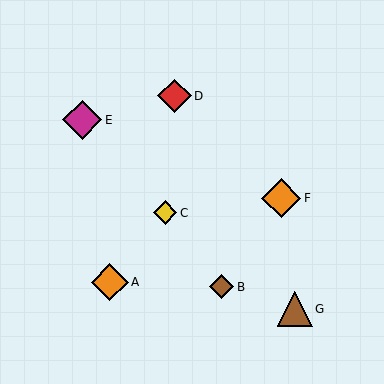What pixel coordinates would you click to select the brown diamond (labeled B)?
Click at (222, 287) to select the brown diamond B.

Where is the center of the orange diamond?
The center of the orange diamond is at (110, 282).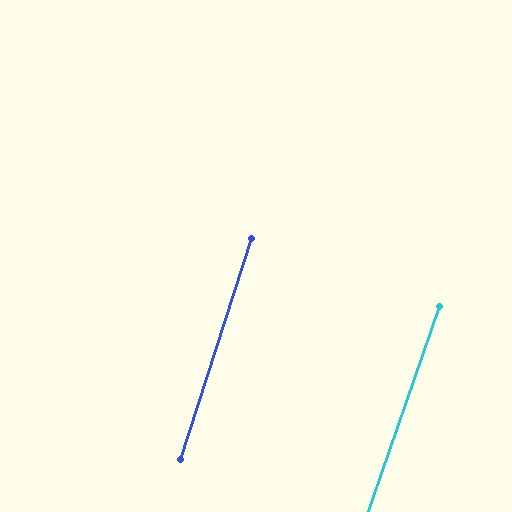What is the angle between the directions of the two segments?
Approximately 1 degree.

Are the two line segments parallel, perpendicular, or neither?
Parallel — their directions differ by only 0.9°.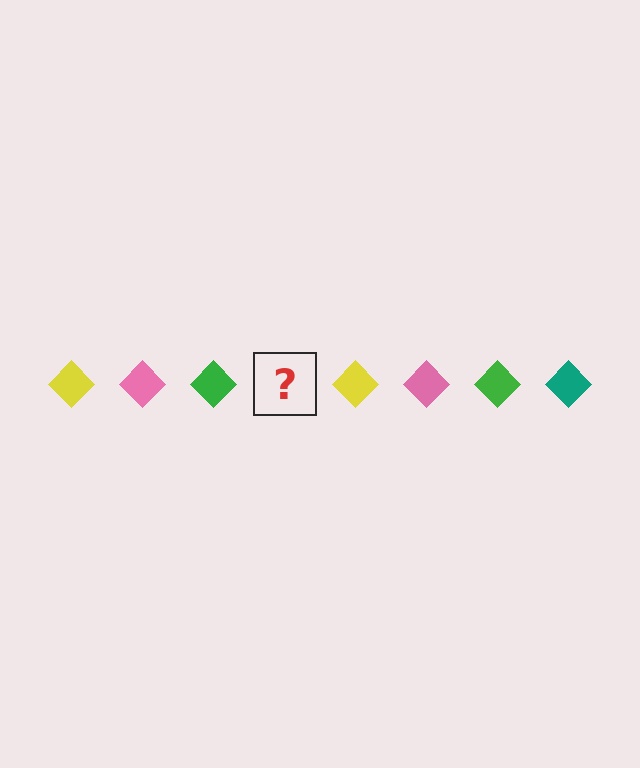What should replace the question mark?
The question mark should be replaced with a teal diamond.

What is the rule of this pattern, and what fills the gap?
The rule is that the pattern cycles through yellow, pink, green, teal diamonds. The gap should be filled with a teal diamond.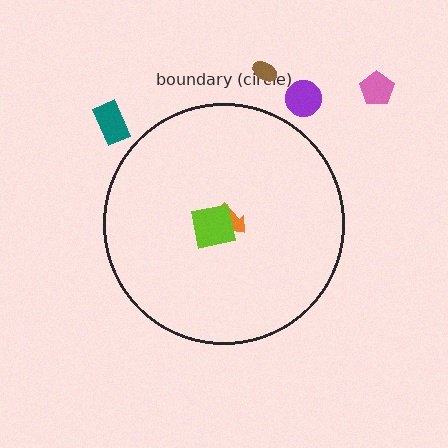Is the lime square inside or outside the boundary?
Inside.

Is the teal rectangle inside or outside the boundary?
Outside.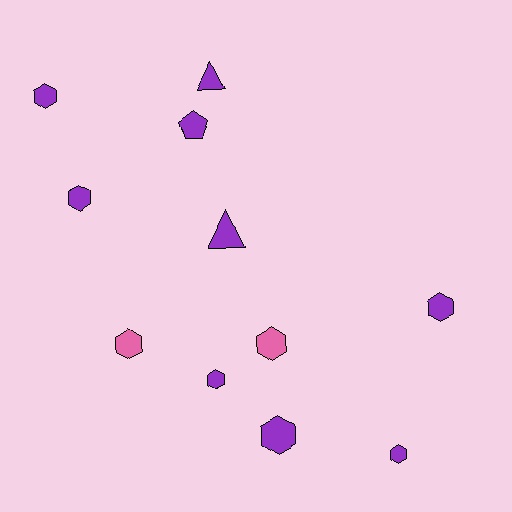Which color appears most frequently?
Purple, with 9 objects.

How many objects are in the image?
There are 11 objects.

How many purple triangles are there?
There are 2 purple triangles.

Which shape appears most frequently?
Hexagon, with 8 objects.